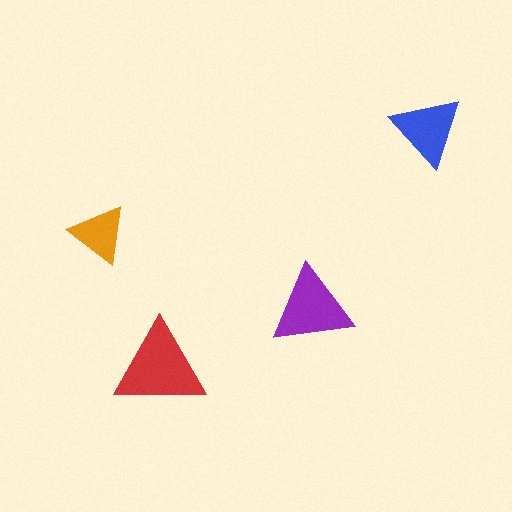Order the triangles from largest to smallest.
the red one, the purple one, the blue one, the orange one.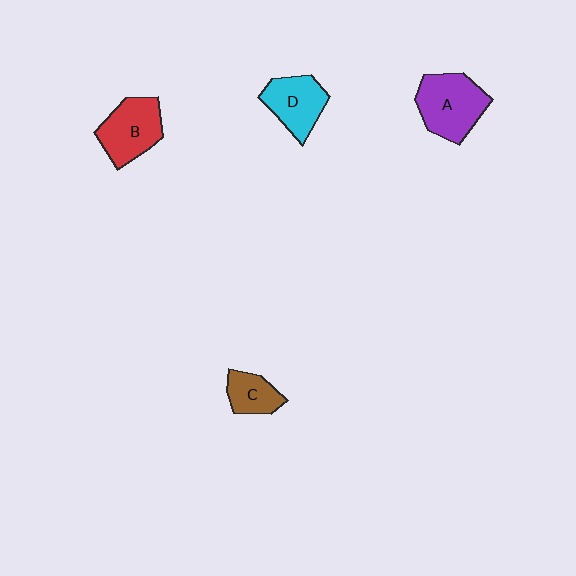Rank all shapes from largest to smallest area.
From largest to smallest: A (purple), B (red), D (cyan), C (brown).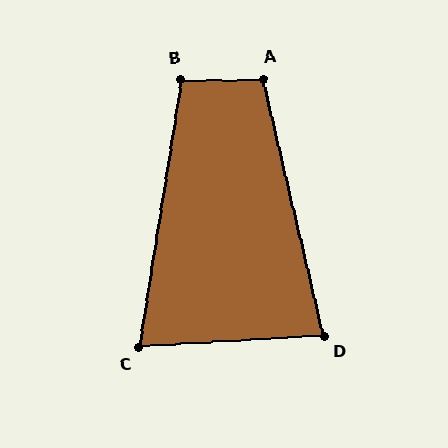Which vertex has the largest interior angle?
A, at approximately 103 degrees.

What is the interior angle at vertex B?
Approximately 100 degrees (obtuse).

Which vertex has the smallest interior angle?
C, at approximately 77 degrees.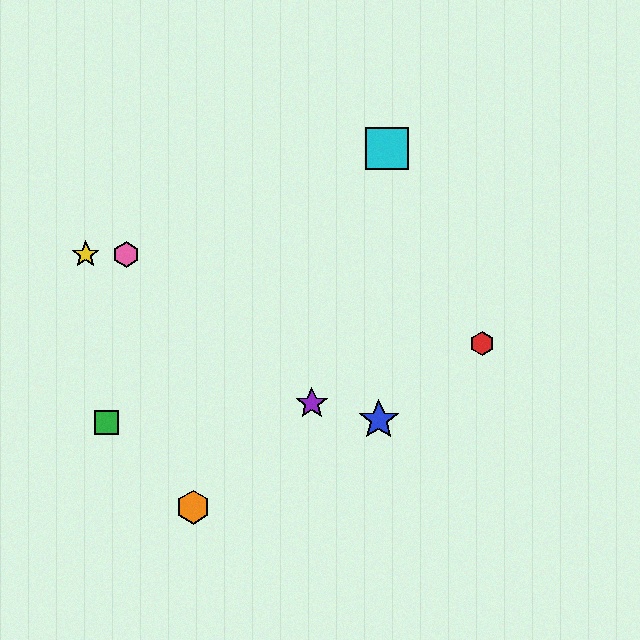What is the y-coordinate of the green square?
The green square is at y≈423.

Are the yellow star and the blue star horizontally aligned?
No, the yellow star is at y≈254 and the blue star is at y≈420.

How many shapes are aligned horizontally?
2 shapes (the yellow star, the pink hexagon) are aligned horizontally.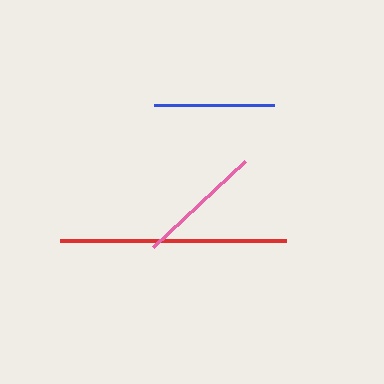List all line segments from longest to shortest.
From longest to shortest: red, pink, blue.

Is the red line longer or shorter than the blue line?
The red line is longer than the blue line.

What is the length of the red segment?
The red segment is approximately 225 pixels long.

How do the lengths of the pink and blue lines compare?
The pink and blue lines are approximately the same length.